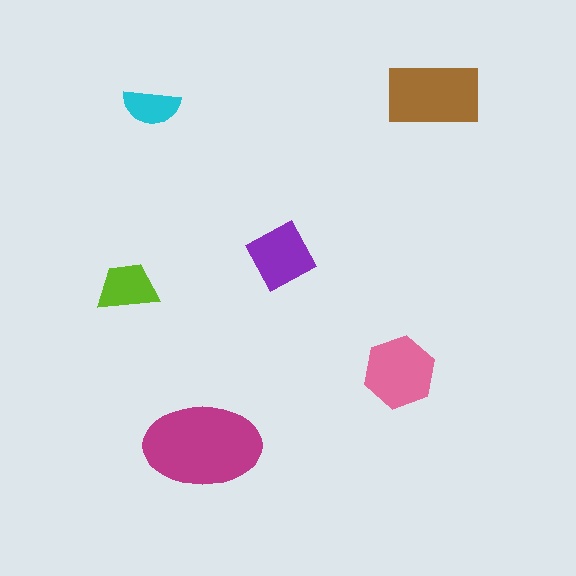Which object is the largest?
The magenta ellipse.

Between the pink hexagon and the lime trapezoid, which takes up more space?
The pink hexagon.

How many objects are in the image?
There are 6 objects in the image.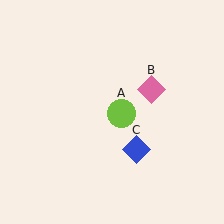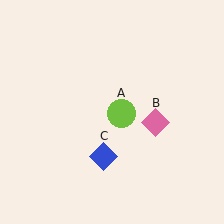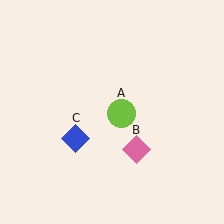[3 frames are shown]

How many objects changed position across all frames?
2 objects changed position: pink diamond (object B), blue diamond (object C).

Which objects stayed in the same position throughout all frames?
Lime circle (object A) remained stationary.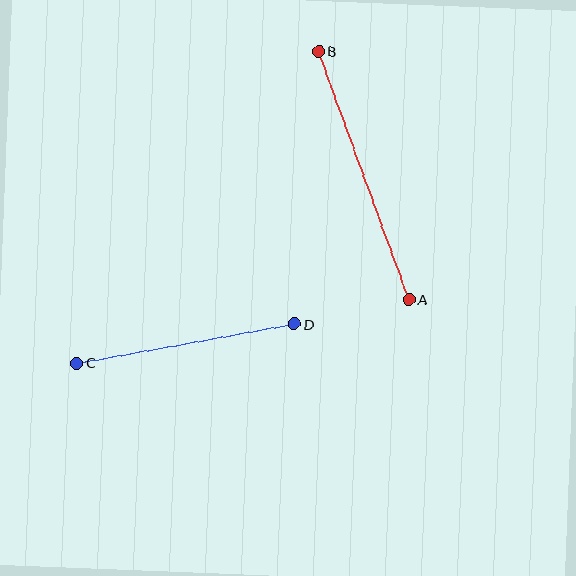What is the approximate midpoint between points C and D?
The midpoint is at approximately (185, 343) pixels.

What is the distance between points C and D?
The distance is approximately 221 pixels.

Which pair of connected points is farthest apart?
Points A and B are farthest apart.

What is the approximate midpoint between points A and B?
The midpoint is at approximately (364, 176) pixels.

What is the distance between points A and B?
The distance is approximately 264 pixels.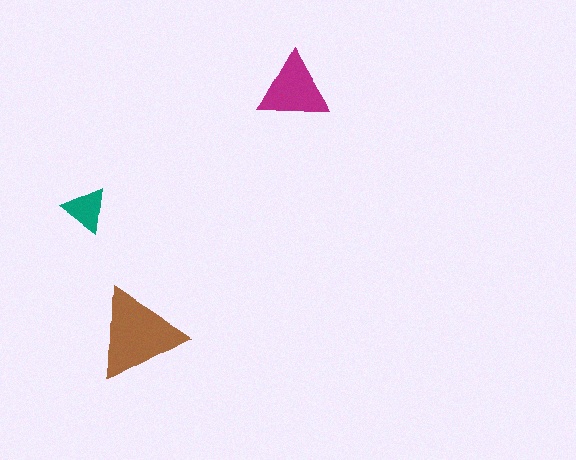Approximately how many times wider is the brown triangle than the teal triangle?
About 2 times wider.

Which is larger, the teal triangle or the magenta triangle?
The magenta one.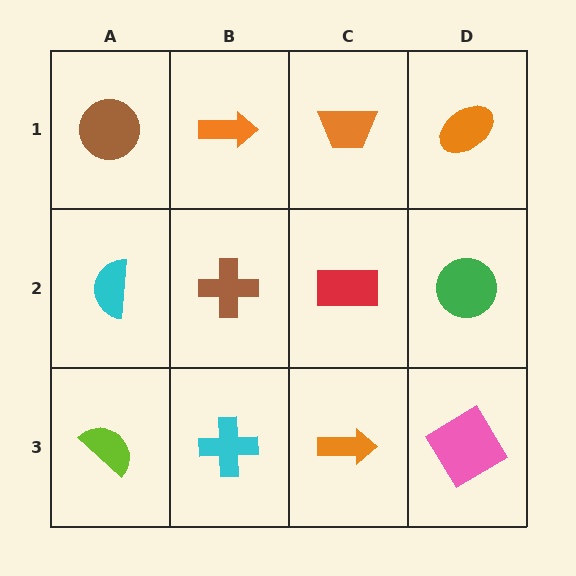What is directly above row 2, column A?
A brown circle.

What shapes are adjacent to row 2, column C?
An orange trapezoid (row 1, column C), an orange arrow (row 3, column C), a brown cross (row 2, column B), a green circle (row 2, column D).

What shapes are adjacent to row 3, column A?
A cyan semicircle (row 2, column A), a cyan cross (row 3, column B).